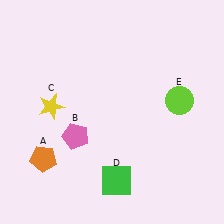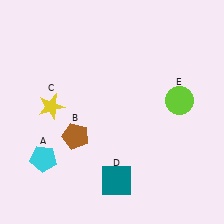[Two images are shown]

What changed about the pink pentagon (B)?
In Image 1, B is pink. In Image 2, it changed to brown.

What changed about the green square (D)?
In Image 1, D is green. In Image 2, it changed to teal.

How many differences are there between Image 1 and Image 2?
There are 3 differences between the two images.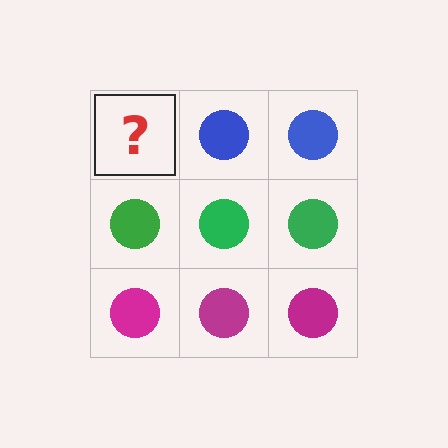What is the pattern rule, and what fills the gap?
The rule is that each row has a consistent color. The gap should be filled with a blue circle.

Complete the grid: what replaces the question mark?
The question mark should be replaced with a blue circle.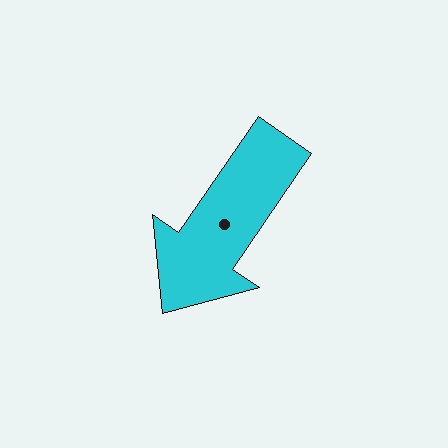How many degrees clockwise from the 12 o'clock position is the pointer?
Approximately 214 degrees.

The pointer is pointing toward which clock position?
Roughly 7 o'clock.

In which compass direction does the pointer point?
Southwest.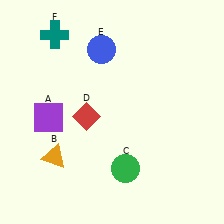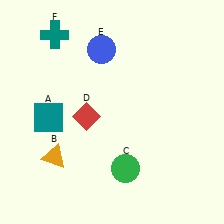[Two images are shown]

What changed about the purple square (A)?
In Image 1, A is purple. In Image 2, it changed to teal.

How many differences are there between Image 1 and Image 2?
There is 1 difference between the two images.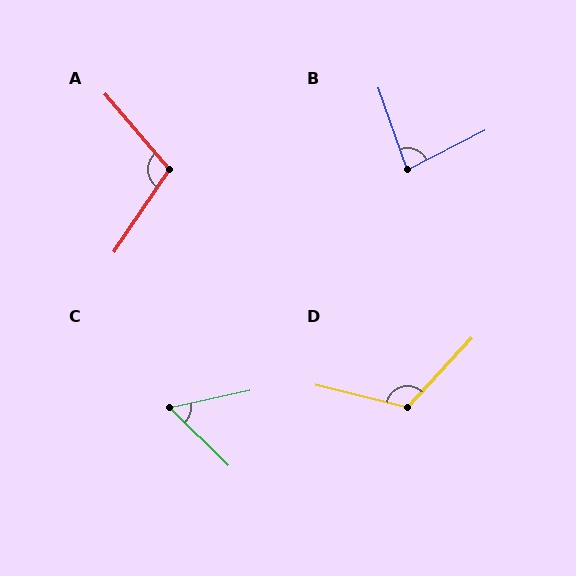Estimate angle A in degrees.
Approximately 106 degrees.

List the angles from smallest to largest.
C (57°), B (82°), A (106°), D (119°).